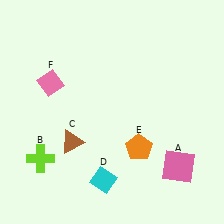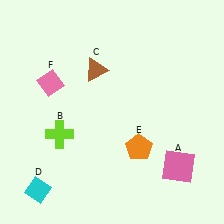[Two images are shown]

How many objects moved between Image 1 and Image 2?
3 objects moved between the two images.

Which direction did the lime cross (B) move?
The lime cross (B) moved up.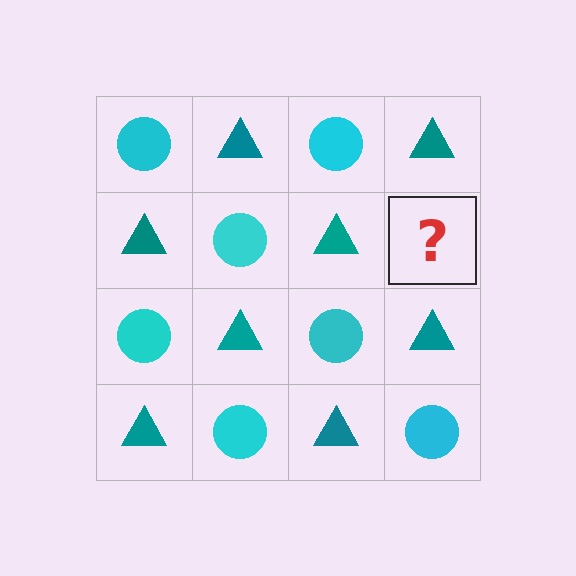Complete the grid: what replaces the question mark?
The question mark should be replaced with a cyan circle.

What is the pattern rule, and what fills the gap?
The rule is that it alternates cyan circle and teal triangle in a checkerboard pattern. The gap should be filled with a cyan circle.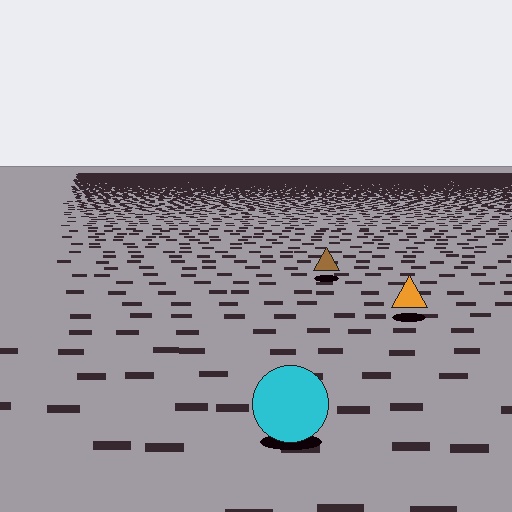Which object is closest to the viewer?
The cyan circle is closest. The texture marks near it are larger and more spread out.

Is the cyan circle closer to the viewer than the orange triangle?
Yes. The cyan circle is closer — you can tell from the texture gradient: the ground texture is coarser near it.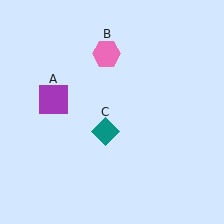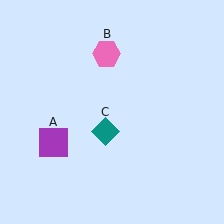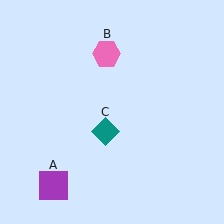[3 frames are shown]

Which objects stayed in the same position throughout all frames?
Pink hexagon (object B) and teal diamond (object C) remained stationary.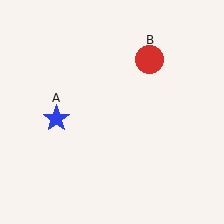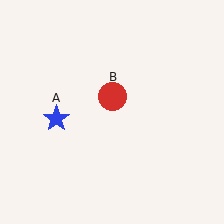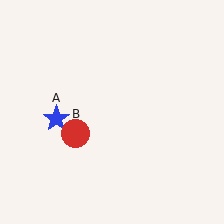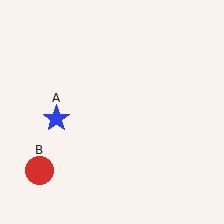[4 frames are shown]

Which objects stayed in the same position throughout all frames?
Blue star (object A) remained stationary.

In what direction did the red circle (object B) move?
The red circle (object B) moved down and to the left.